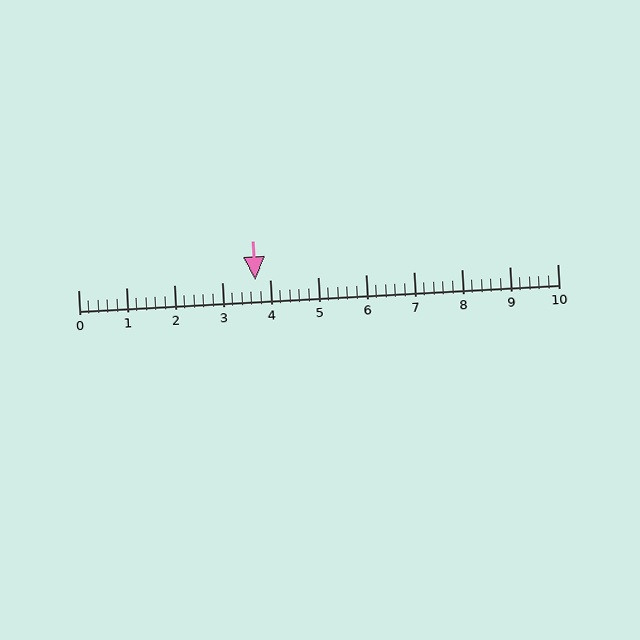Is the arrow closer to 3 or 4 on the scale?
The arrow is closer to 4.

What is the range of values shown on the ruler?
The ruler shows values from 0 to 10.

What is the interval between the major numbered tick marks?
The major tick marks are spaced 1 units apart.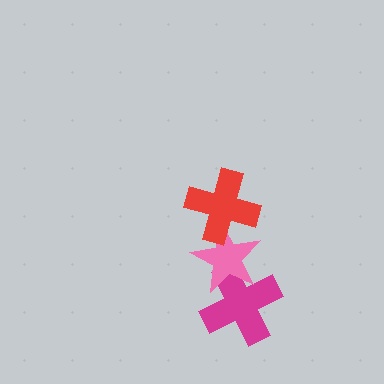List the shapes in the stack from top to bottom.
From top to bottom: the red cross, the pink star, the magenta cross.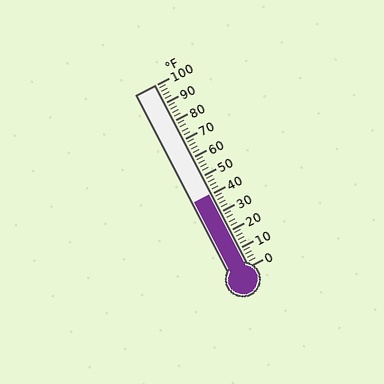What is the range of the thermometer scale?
The thermometer scale ranges from 0°F to 100°F.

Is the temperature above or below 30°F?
The temperature is above 30°F.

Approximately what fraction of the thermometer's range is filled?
The thermometer is filled to approximately 40% of its range.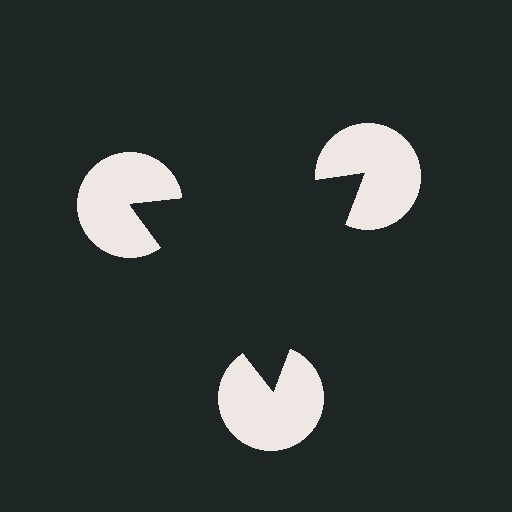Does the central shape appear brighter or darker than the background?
It typically appears slightly darker than the background, even though no actual brightness change is drawn.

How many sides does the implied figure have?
3 sides.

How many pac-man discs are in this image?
There are 3 — one at each vertex of the illusory triangle.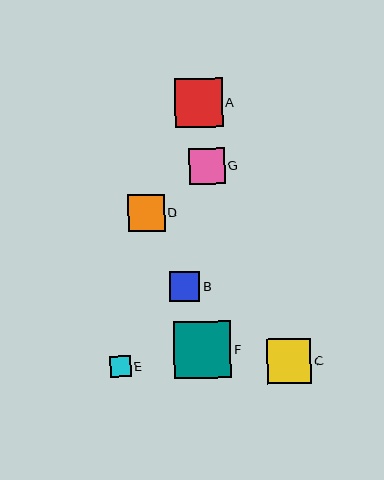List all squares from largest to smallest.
From largest to smallest: F, A, C, D, G, B, E.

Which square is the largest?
Square F is the largest with a size of approximately 57 pixels.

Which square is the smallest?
Square E is the smallest with a size of approximately 21 pixels.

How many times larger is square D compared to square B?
Square D is approximately 1.2 times the size of square B.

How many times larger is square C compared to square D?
Square C is approximately 1.2 times the size of square D.